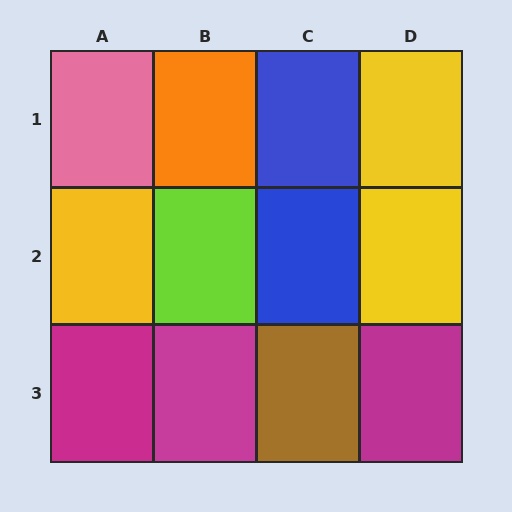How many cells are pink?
1 cell is pink.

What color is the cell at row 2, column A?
Yellow.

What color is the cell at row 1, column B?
Orange.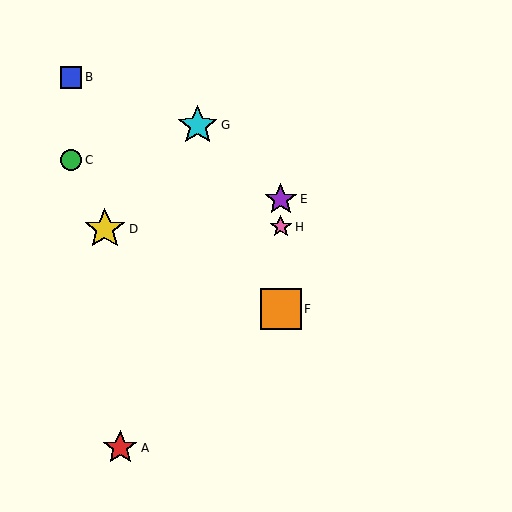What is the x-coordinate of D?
Object D is at x≈105.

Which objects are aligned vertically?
Objects E, F, H are aligned vertically.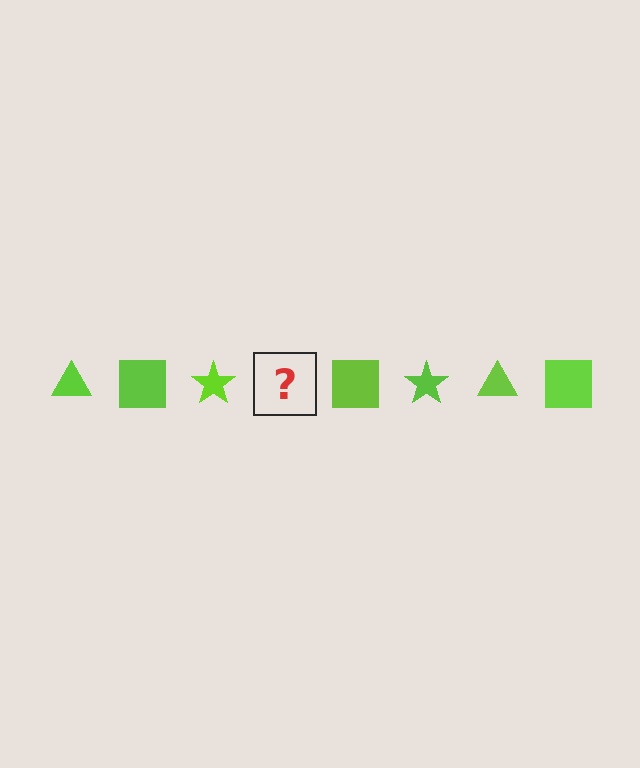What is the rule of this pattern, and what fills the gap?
The rule is that the pattern cycles through triangle, square, star shapes in lime. The gap should be filled with a lime triangle.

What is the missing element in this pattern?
The missing element is a lime triangle.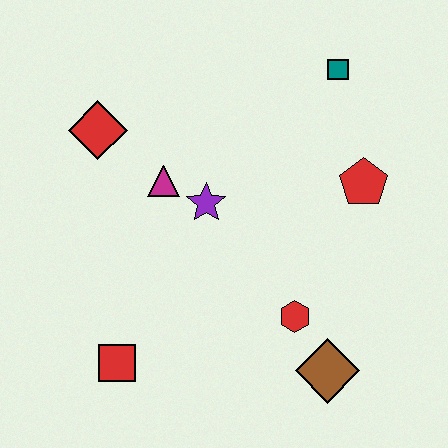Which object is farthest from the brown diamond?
The red diamond is farthest from the brown diamond.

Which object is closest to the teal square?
The red pentagon is closest to the teal square.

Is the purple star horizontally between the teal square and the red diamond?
Yes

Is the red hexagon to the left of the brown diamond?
Yes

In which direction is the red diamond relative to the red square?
The red diamond is above the red square.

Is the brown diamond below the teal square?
Yes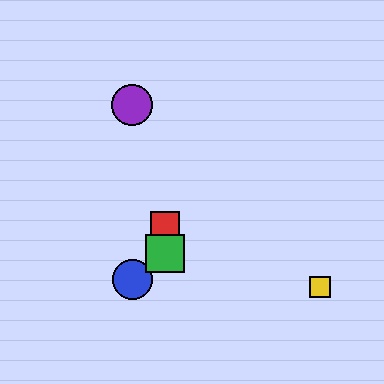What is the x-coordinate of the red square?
The red square is at x≈165.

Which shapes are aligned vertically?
The red square, the green square are aligned vertically.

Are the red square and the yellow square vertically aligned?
No, the red square is at x≈165 and the yellow square is at x≈320.